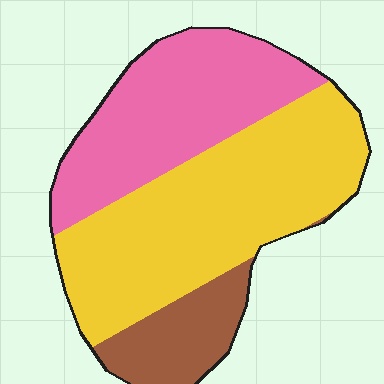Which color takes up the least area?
Brown, at roughly 15%.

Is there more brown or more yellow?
Yellow.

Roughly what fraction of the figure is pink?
Pink covers around 35% of the figure.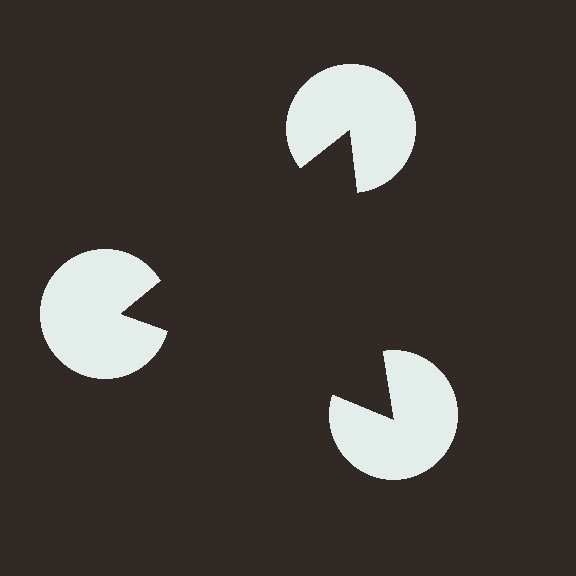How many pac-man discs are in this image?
There are 3 — one at each vertex of the illusory triangle.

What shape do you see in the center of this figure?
An illusory triangle — its edges are inferred from the aligned wedge cuts in the pac-man discs, not physically drawn.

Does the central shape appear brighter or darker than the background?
It typically appears slightly darker than the background, even though no actual brightness change is drawn.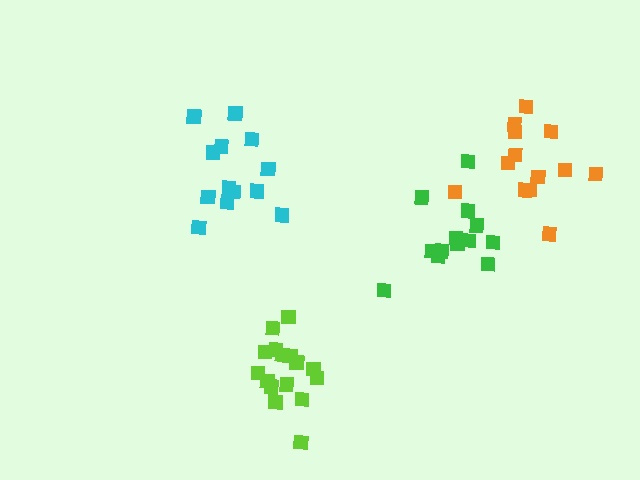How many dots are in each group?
Group 1: 13 dots, Group 2: 13 dots, Group 3: 13 dots, Group 4: 16 dots (55 total).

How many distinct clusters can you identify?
There are 4 distinct clusters.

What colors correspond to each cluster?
The clusters are colored: cyan, green, orange, lime.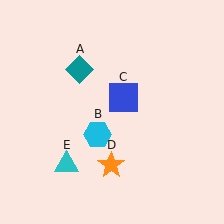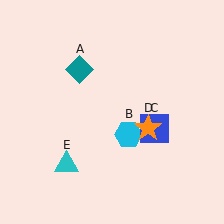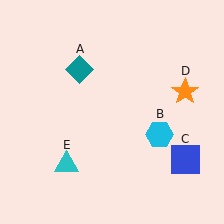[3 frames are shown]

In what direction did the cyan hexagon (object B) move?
The cyan hexagon (object B) moved right.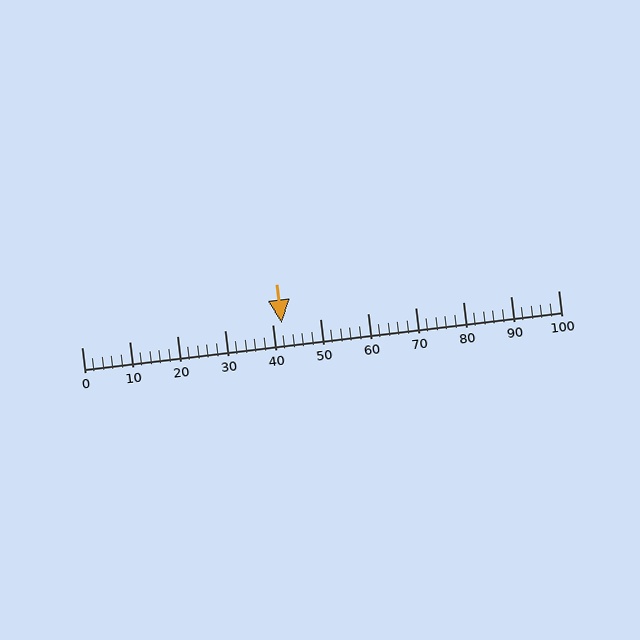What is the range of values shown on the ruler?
The ruler shows values from 0 to 100.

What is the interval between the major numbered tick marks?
The major tick marks are spaced 10 units apart.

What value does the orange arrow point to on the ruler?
The orange arrow points to approximately 42.